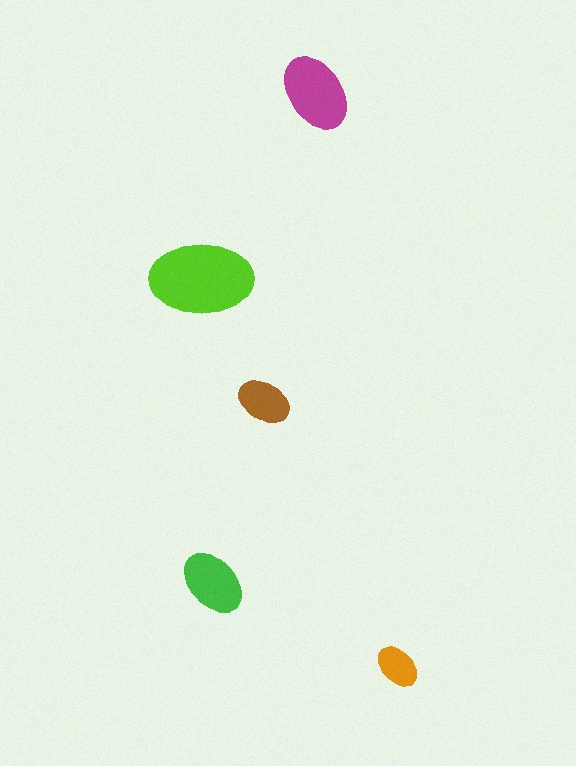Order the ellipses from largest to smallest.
the lime one, the magenta one, the green one, the brown one, the orange one.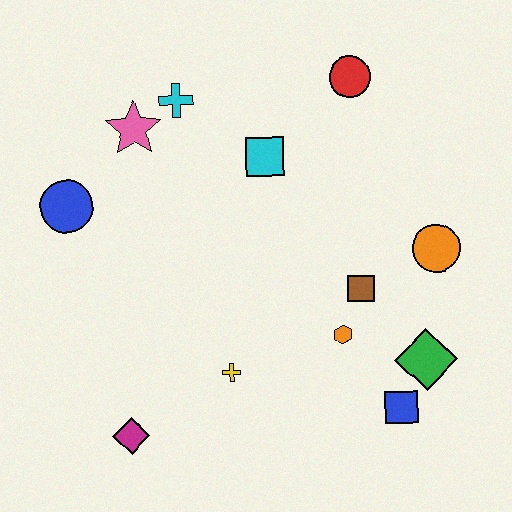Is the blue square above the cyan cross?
No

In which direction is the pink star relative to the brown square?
The pink star is to the left of the brown square.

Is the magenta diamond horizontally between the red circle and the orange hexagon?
No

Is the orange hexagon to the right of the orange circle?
No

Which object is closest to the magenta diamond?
The yellow cross is closest to the magenta diamond.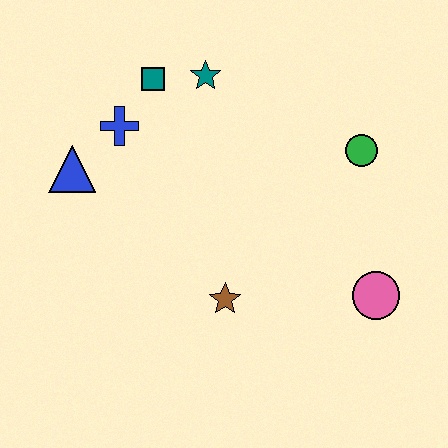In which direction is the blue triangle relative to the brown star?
The blue triangle is to the left of the brown star.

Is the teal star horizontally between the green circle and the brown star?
No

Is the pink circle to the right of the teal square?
Yes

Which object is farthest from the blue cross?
The pink circle is farthest from the blue cross.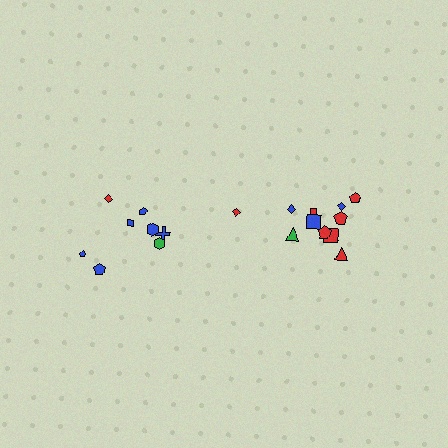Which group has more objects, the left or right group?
The right group.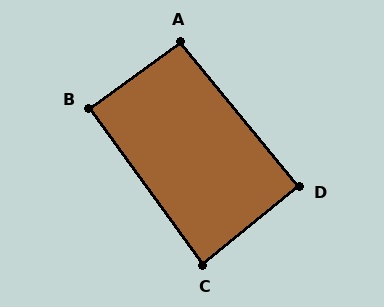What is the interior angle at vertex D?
Approximately 90 degrees (approximately right).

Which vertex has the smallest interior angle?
C, at approximately 87 degrees.